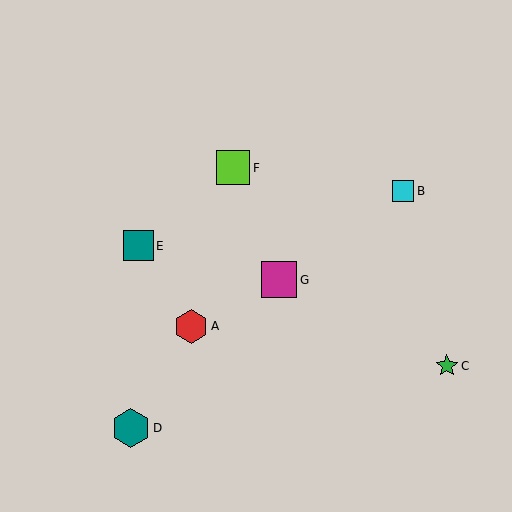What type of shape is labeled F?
Shape F is a lime square.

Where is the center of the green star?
The center of the green star is at (447, 366).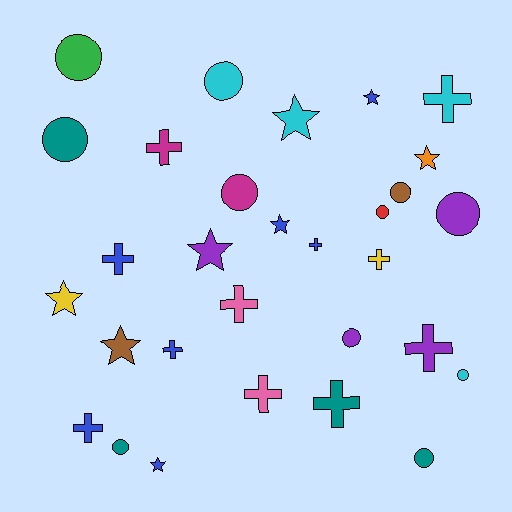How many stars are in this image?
There are 8 stars.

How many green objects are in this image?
There is 1 green object.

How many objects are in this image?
There are 30 objects.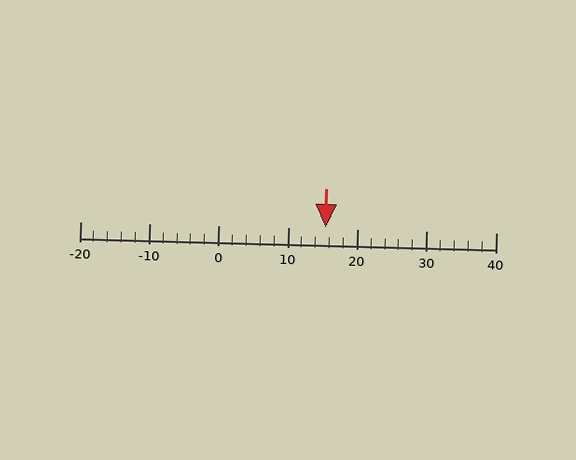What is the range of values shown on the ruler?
The ruler shows values from -20 to 40.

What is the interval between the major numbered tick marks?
The major tick marks are spaced 10 units apart.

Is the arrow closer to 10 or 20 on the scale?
The arrow is closer to 20.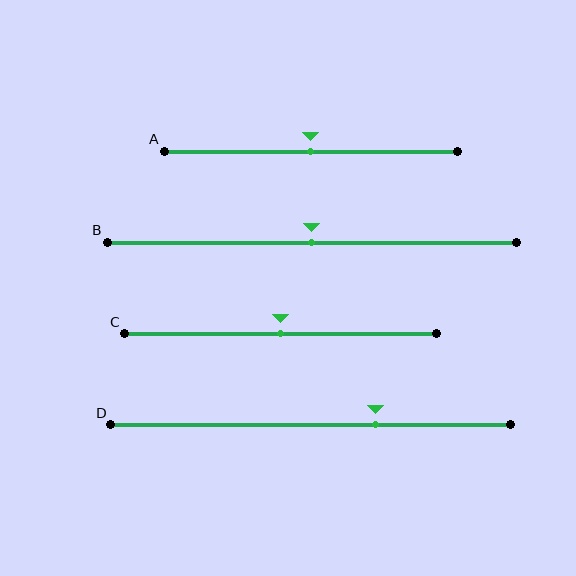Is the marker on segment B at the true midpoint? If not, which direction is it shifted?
Yes, the marker on segment B is at the true midpoint.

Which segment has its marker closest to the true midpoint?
Segment A has its marker closest to the true midpoint.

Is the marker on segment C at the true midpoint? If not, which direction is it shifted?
Yes, the marker on segment C is at the true midpoint.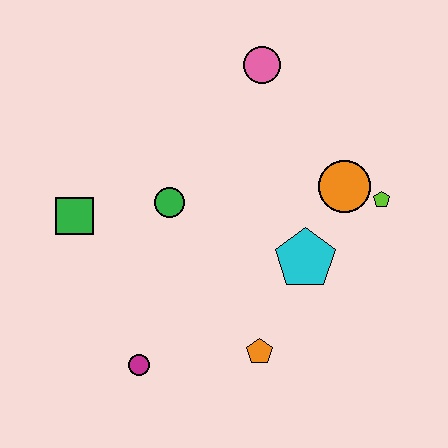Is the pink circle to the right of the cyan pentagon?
No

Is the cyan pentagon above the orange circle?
No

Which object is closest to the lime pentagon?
The orange circle is closest to the lime pentagon.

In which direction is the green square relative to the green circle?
The green square is to the left of the green circle.